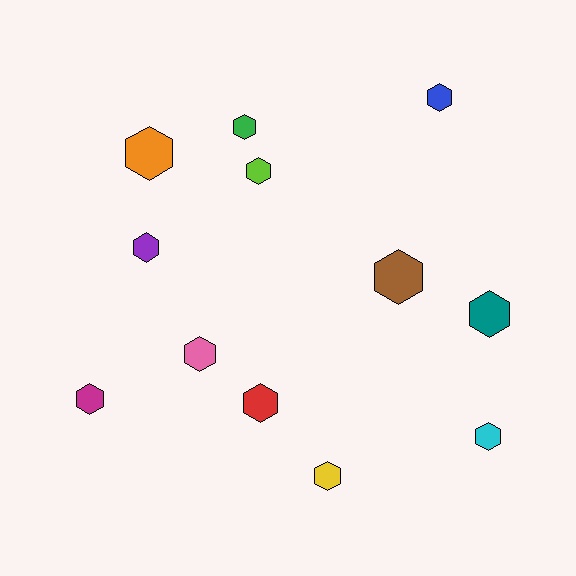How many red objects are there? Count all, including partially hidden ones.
There is 1 red object.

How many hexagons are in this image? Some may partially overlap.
There are 12 hexagons.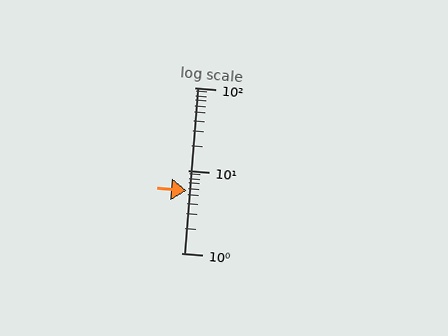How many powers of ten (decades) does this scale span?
The scale spans 2 decades, from 1 to 100.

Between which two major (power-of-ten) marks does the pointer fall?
The pointer is between 1 and 10.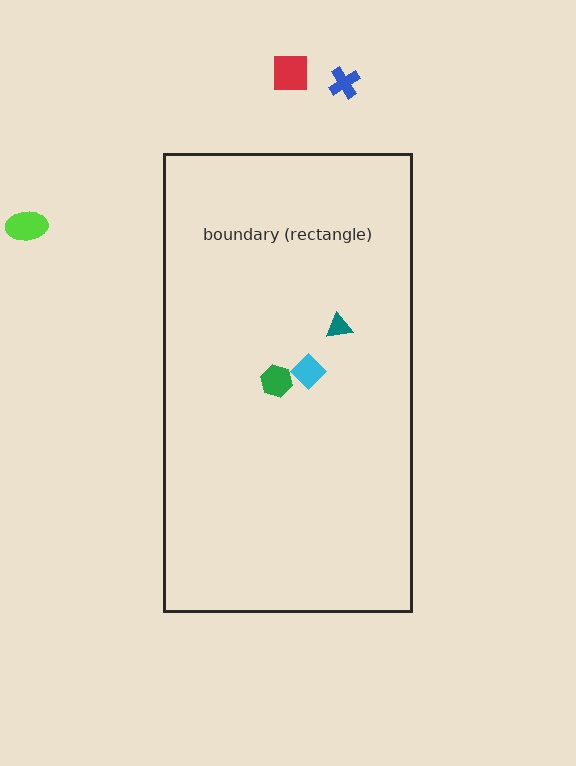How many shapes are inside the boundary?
3 inside, 3 outside.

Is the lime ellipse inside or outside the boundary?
Outside.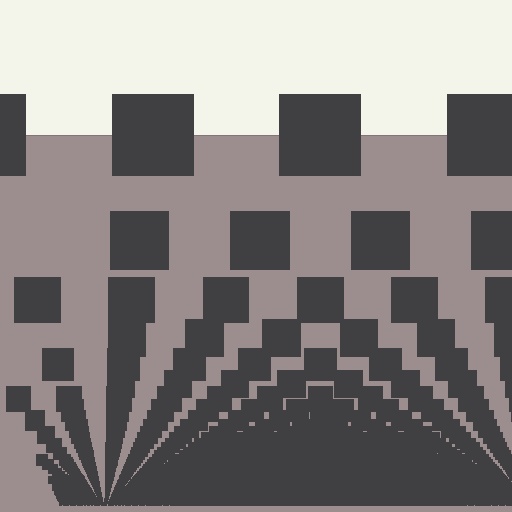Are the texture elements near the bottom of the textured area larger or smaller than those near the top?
Smaller. The gradient is inverted — elements near the bottom are smaller and denser.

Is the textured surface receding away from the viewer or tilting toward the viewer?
The surface appears to tilt toward the viewer. Texture elements get larger and sparser toward the top.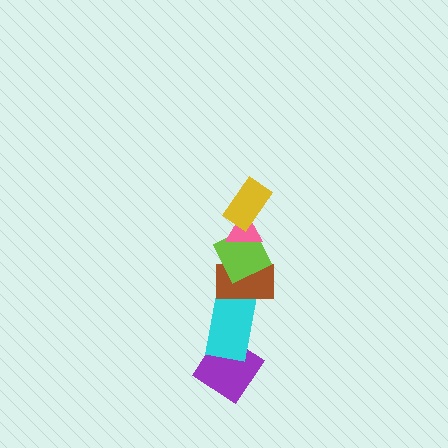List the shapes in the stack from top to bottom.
From top to bottom: the yellow rectangle, the pink triangle, the lime diamond, the brown rectangle, the cyan rectangle, the purple diamond.